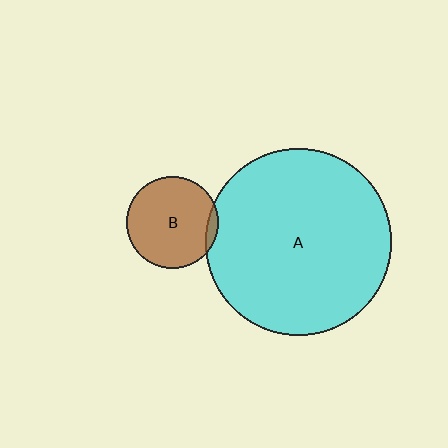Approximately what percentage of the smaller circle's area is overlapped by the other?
Approximately 5%.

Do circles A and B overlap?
Yes.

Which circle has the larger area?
Circle A (cyan).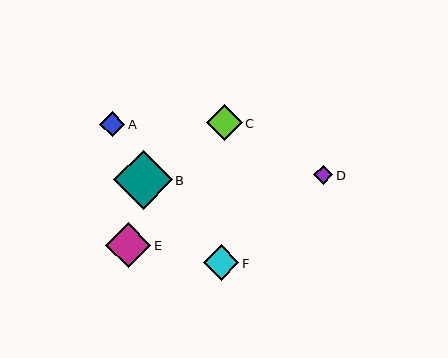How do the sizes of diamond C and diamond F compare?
Diamond C and diamond F are approximately the same size.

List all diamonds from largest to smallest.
From largest to smallest: B, E, C, F, A, D.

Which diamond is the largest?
Diamond B is the largest with a size of approximately 58 pixels.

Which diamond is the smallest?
Diamond D is the smallest with a size of approximately 19 pixels.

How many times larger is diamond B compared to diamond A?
Diamond B is approximately 2.3 times the size of diamond A.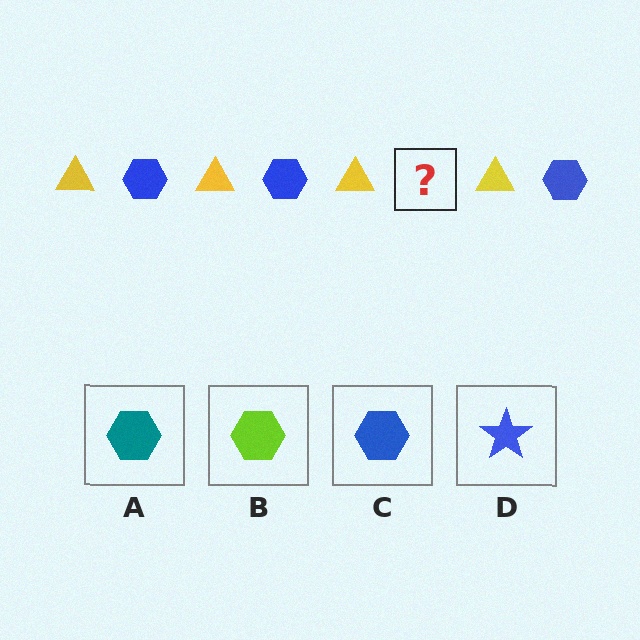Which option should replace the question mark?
Option C.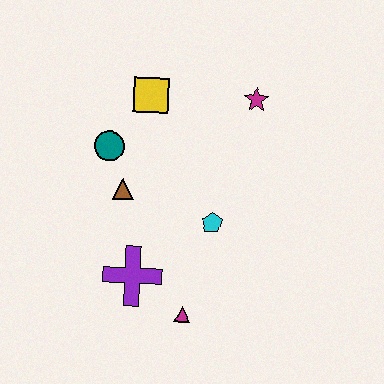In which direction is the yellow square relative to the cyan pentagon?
The yellow square is above the cyan pentagon.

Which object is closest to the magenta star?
The yellow square is closest to the magenta star.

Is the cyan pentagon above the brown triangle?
No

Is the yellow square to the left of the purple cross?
No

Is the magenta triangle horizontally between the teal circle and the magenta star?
Yes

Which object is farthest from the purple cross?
The magenta star is farthest from the purple cross.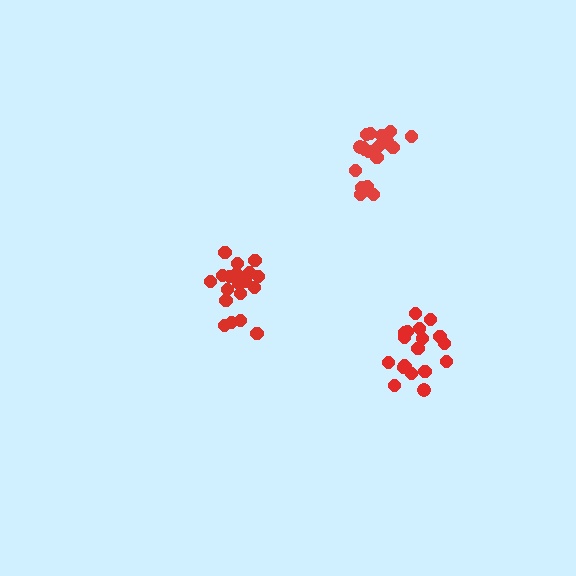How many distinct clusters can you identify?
There are 3 distinct clusters.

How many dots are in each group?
Group 1: 19 dots, Group 2: 19 dots, Group 3: 19 dots (57 total).